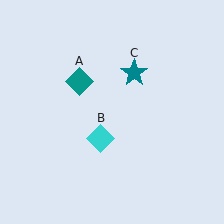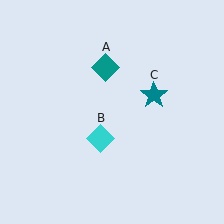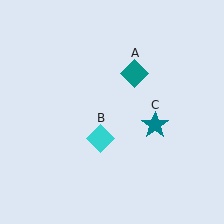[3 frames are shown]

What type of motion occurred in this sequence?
The teal diamond (object A), teal star (object C) rotated clockwise around the center of the scene.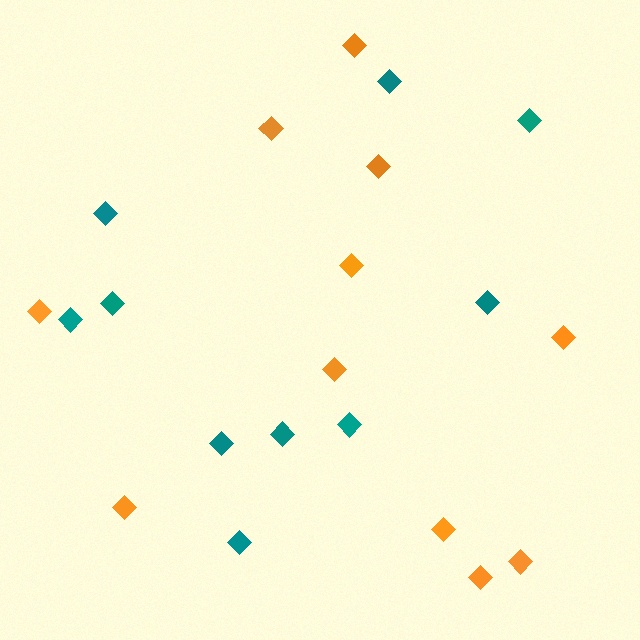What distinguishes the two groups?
There are 2 groups: one group of orange diamonds (11) and one group of teal diamonds (10).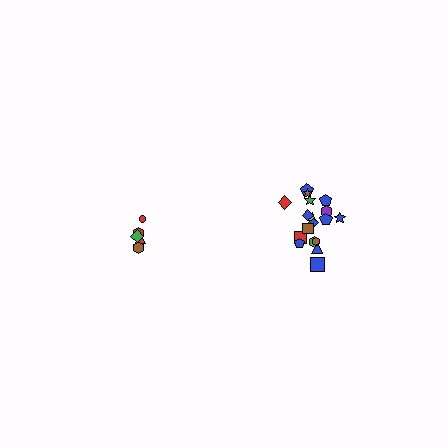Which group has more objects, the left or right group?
The right group.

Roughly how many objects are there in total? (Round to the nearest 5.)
Roughly 25 objects in total.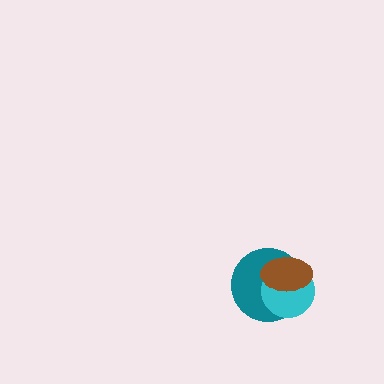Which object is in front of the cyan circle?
The brown ellipse is in front of the cyan circle.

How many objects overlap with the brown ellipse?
2 objects overlap with the brown ellipse.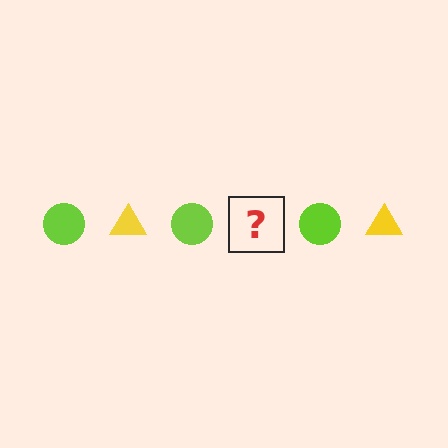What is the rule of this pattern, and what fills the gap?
The rule is that the pattern alternates between lime circle and yellow triangle. The gap should be filled with a yellow triangle.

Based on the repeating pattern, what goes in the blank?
The blank should be a yellow triangle.